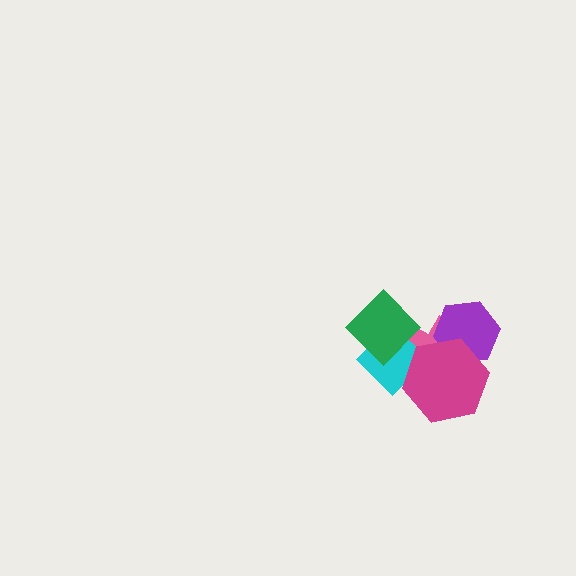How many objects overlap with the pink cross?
4 objects overlap with the pink cross.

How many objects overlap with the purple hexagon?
2 objects overlap with the purple hexagon.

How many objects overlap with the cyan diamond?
3 objects overlap with the cyan diamond.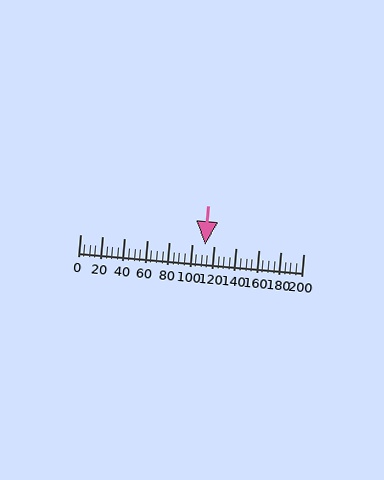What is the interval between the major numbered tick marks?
The major tick marks are spaced 20 units apart.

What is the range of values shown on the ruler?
The ruler shows values from 0 to 200.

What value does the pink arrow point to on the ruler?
The pink arrow points to approximately 112.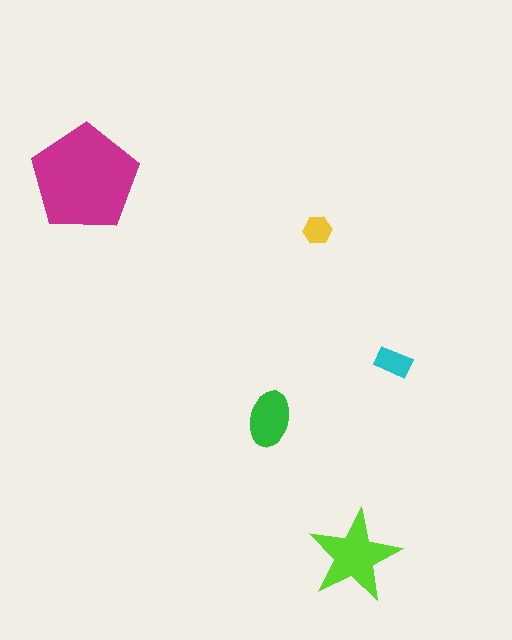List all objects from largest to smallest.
The magenta pentagon, the lime star, the green ellipse, the cyan rectangle, the yellow hexagon.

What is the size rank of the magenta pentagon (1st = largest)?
1st.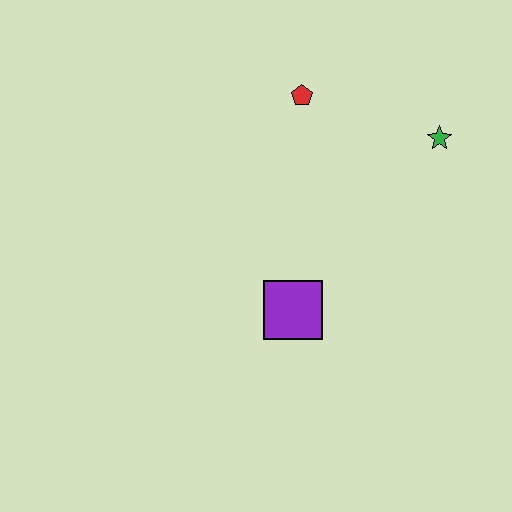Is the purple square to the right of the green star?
No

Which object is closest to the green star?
The red pentagon is closest to the green star.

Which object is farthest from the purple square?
The green star is farthest from the purple square.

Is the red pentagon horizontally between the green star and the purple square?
Yes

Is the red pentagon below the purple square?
No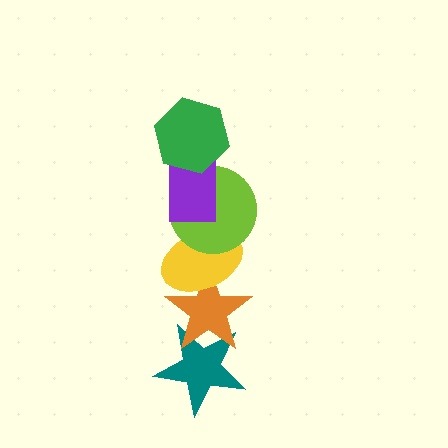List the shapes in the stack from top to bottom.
From top to bottom: the green hexagon, the purple rectangle, the lime circle, the yellow ellipse, the orange star, the teal star.